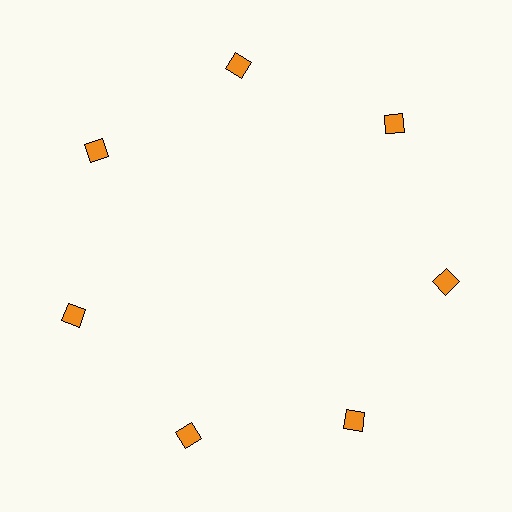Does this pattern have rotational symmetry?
Yes, this pattern has 7-fold rotational symmetry. It looks the same after rotating 51 degrees around the center.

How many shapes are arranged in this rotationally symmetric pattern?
There are 7 shapes, arranged in 7 groups of 1.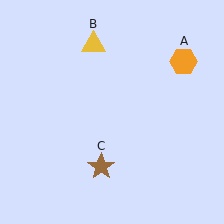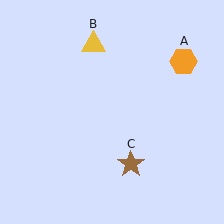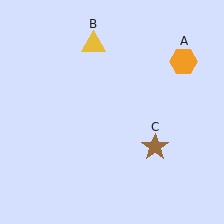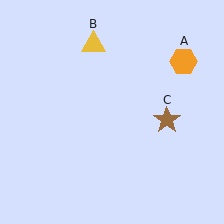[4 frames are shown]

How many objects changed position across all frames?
1 object changed position: brown star (object C).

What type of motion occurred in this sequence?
The brown star (object C) rotated counterclockwise around the center of the scene.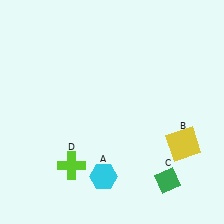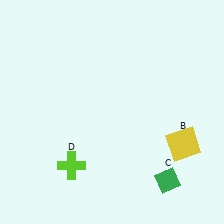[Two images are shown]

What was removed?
The cyan hexagon (A) was removed in Image 2.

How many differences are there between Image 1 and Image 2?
There is 1 difference between the two images.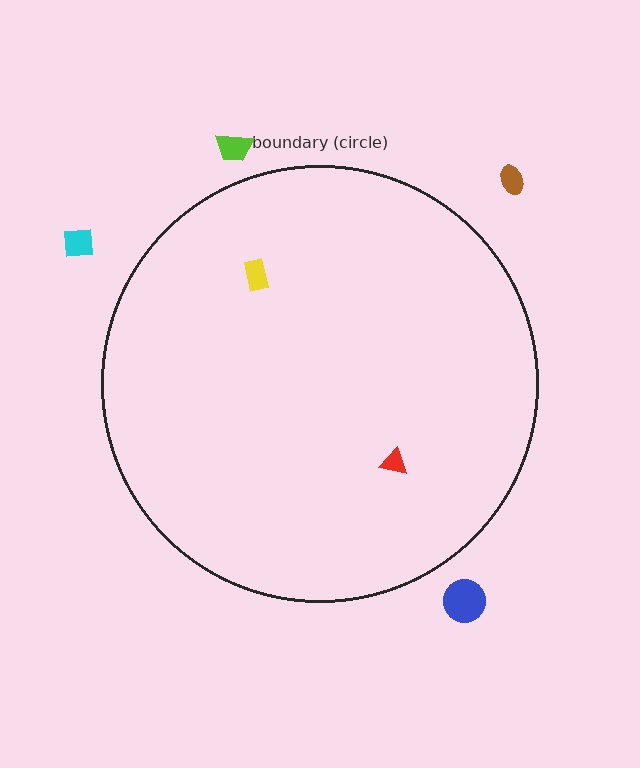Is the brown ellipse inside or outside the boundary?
Outside.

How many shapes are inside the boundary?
2 inside, 4 outside.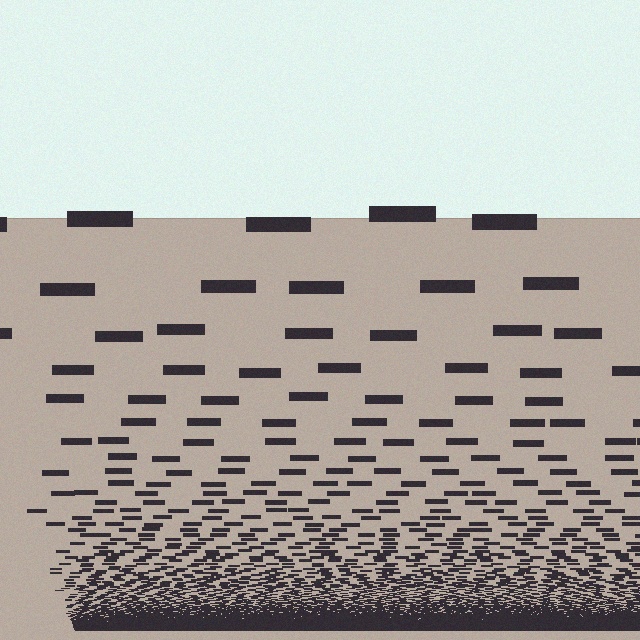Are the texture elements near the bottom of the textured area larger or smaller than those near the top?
Smaller. The gradient is inverted — elements near the bottom are smaller and denser.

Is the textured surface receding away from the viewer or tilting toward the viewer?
The surface appears to tilt toward the viewer. Texture elements get larger and sparser toward the top.